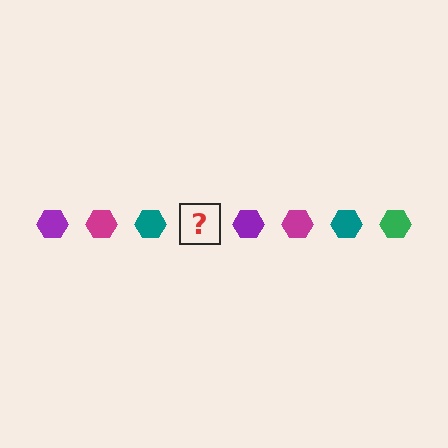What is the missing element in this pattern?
The missing element is a green hexagon.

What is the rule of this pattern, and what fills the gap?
The rule is that the pattern cycles through purple, magenta, teal, green hexagons. The gap should be filled with a green hexagon.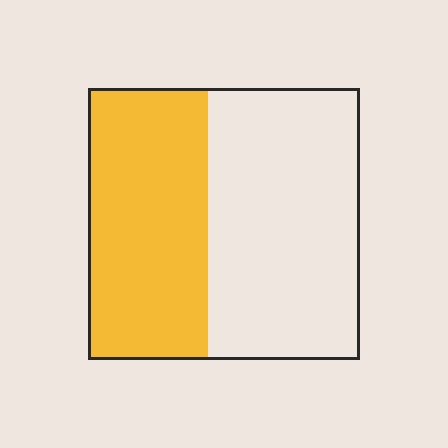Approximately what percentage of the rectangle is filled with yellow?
Approximately 45%.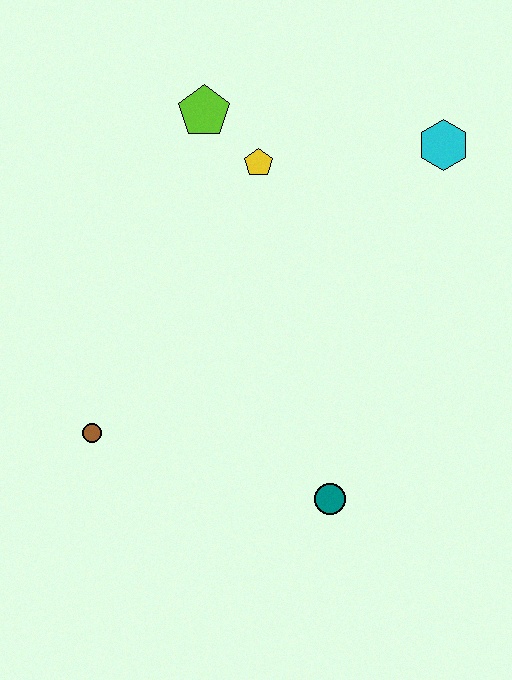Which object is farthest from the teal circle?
The lime pentagon is farthest from the teal circle.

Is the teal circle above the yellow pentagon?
No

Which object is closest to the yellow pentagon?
The lime pentagon is closest to the yellow pentagon.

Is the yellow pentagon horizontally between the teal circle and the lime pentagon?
Yes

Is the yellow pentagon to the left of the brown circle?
No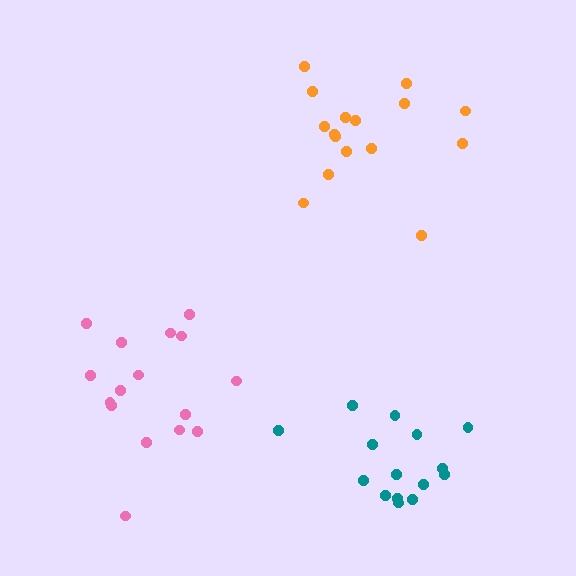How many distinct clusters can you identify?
There are 3 distinct clusters.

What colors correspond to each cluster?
The clusters are colored: pink, teal, orange.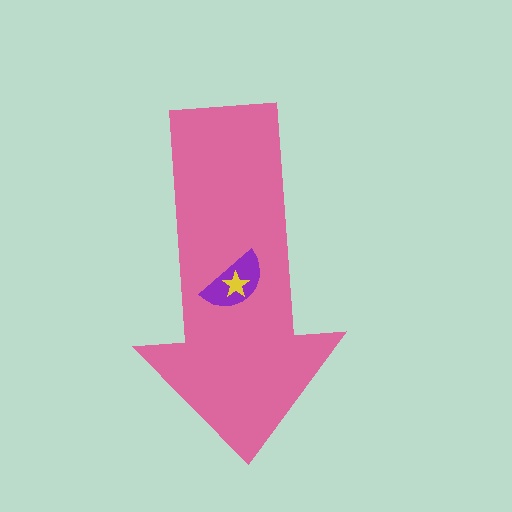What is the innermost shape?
The yellow star.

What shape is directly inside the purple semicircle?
The yellow star.